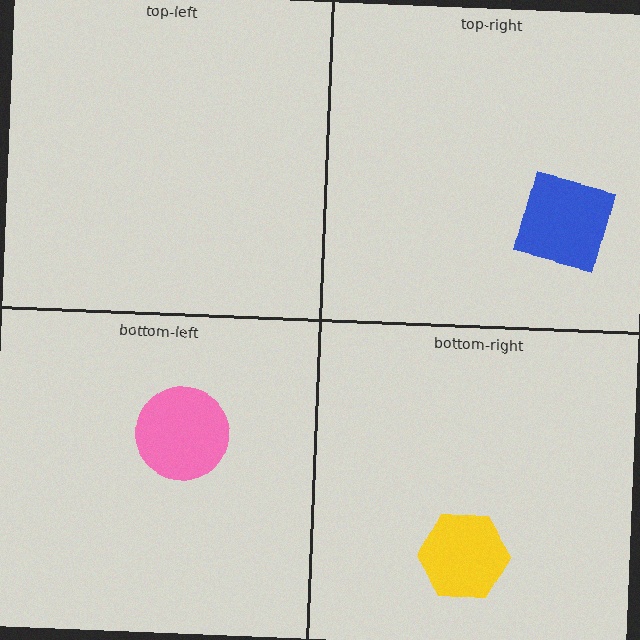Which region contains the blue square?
The top-right region.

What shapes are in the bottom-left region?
The pink circle.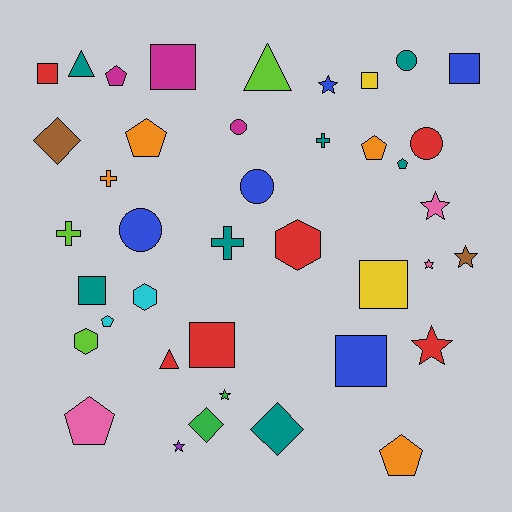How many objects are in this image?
There are 40 objects.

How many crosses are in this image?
There are 4 crosses.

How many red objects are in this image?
There are 6 red objects.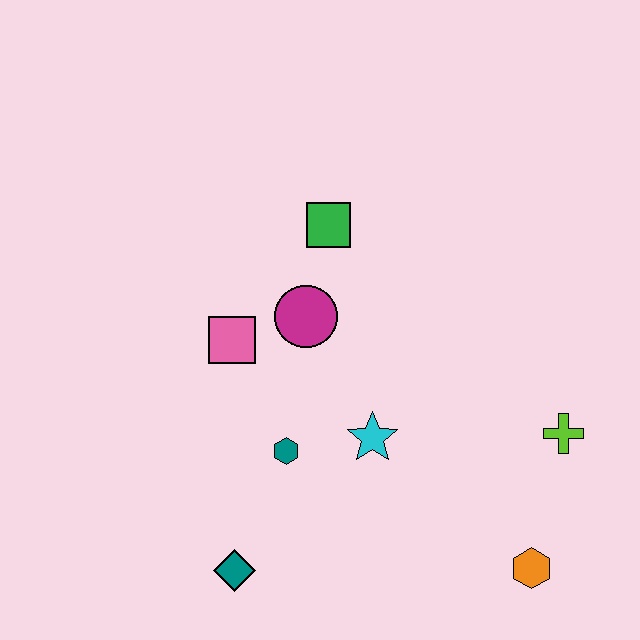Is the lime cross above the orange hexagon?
Yes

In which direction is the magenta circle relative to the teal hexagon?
The magenta circle is above the teal hexagon.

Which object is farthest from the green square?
The orange hexagon is farthest from the green square.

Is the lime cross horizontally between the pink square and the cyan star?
No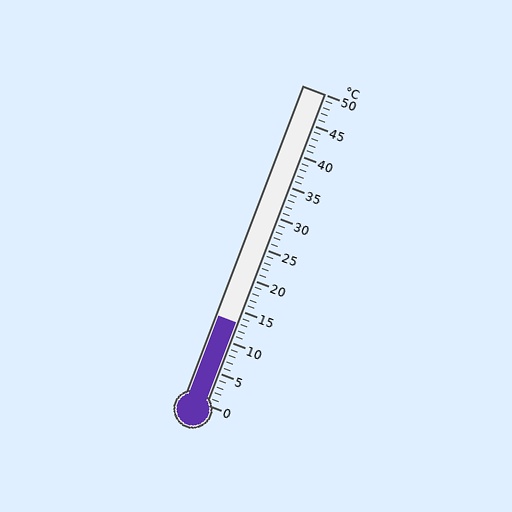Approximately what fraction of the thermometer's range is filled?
The thermometer is filled to approximately 25% of its range.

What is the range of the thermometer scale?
The thermometer scale ranges from 0°C to 50°C.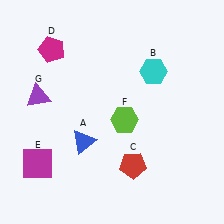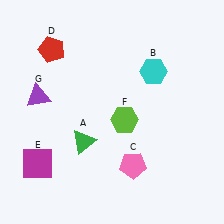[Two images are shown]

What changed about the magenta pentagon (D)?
In Image 1, D is magenta. In Image 2, it changed to red.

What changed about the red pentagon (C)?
In Image 1, C is red. In Image 2, it changed to pink.